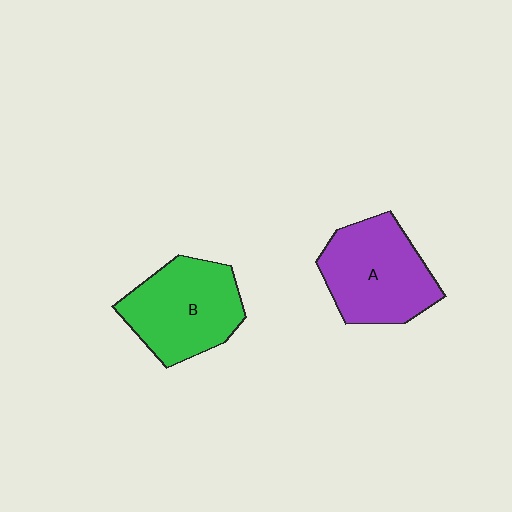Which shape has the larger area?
Shape A (purple).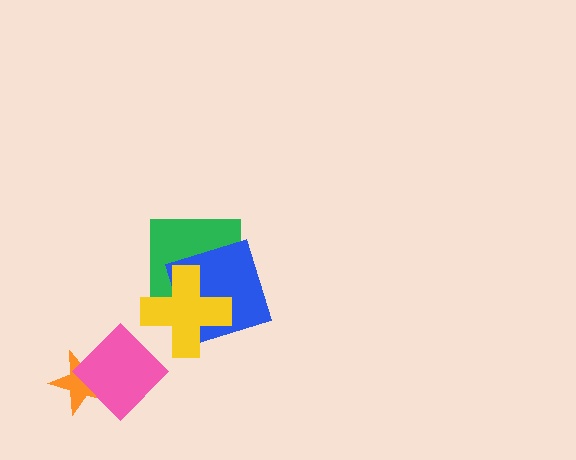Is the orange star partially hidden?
Yes, it is partially covered by another shape.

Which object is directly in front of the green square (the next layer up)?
The blue square is directly in front of the green square.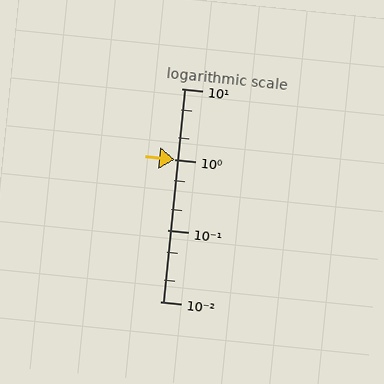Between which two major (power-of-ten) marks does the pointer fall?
The pointer is between 0.1 and 1.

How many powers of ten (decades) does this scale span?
The scale spans 3 decades, from 0.01 to 10.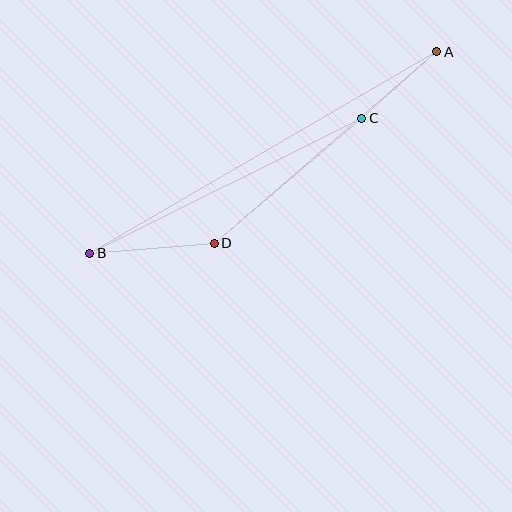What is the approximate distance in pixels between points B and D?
The distance between B and D is approximately 125 pixels.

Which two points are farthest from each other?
Points A and B are farthest from each other.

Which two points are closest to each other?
Points A and C are closest to each other.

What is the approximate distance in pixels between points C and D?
The distance between C and D is approximately 193 pixels.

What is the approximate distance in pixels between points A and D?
The distance between A and D is approximately 293 pixels.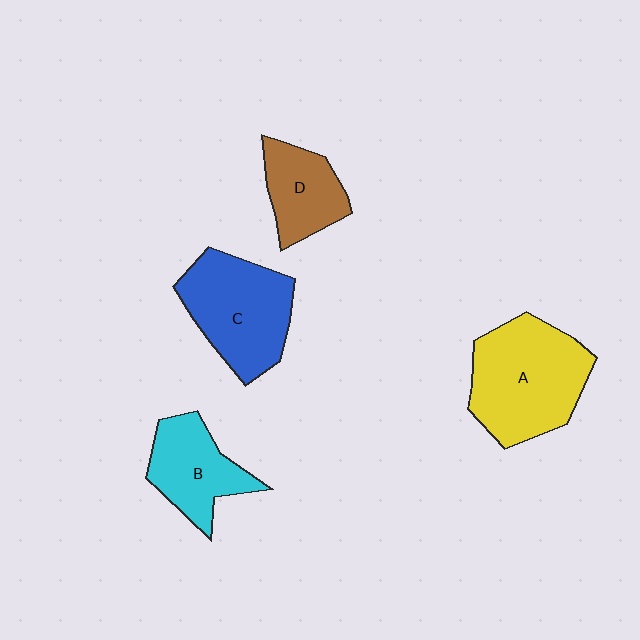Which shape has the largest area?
Shape A (yellow).